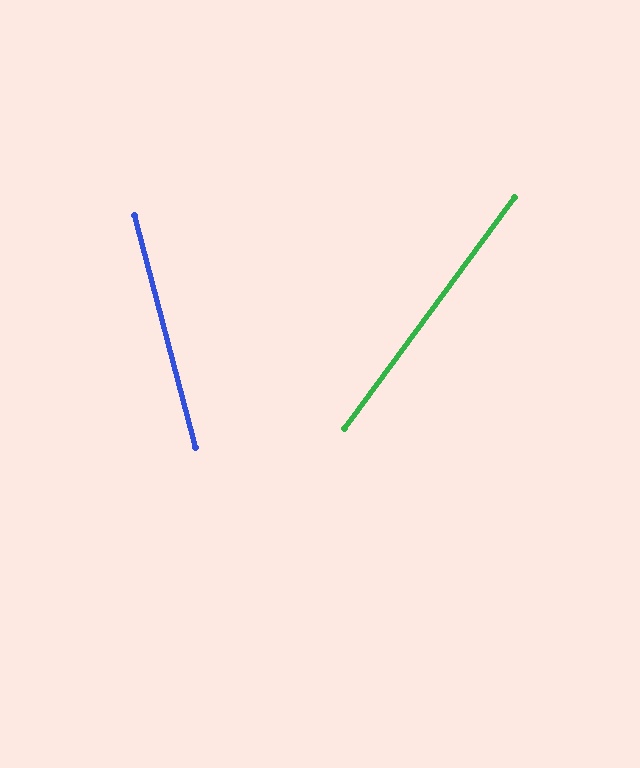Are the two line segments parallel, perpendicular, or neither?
Neither parallel nor perpendicular — they differ by about 51°.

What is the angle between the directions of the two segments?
Approximately 51 degrees.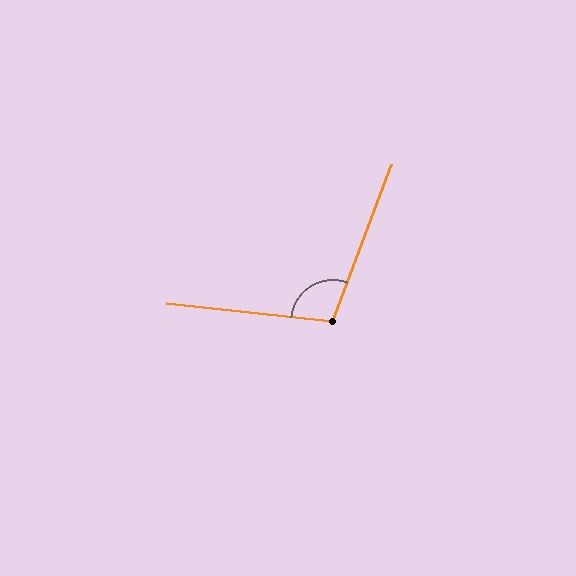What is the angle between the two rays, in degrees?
Approximately 104 degrees.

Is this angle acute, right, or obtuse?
It is obtuse.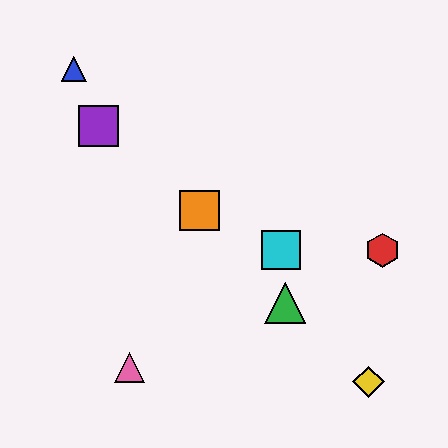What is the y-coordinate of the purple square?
The purple square is at y≈126.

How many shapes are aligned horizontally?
2 shapes (the red hexagon, the cyan square) are aligned horizontally.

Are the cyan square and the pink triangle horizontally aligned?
No, the cyan square is at y≈250 and the pink triangle is at y≈367.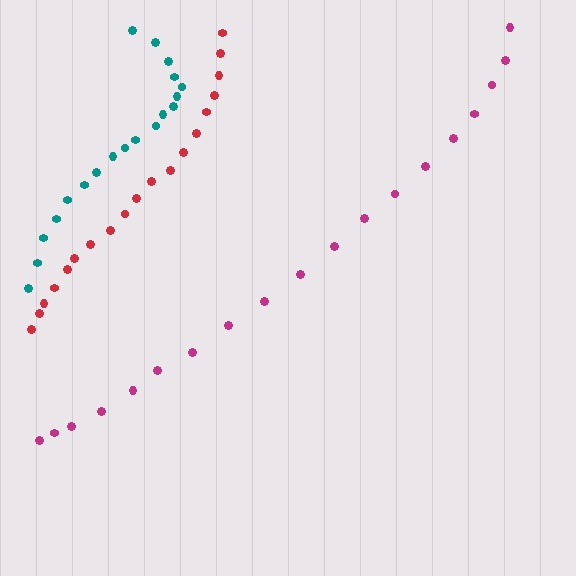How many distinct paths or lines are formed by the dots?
There are 3 distinct paths.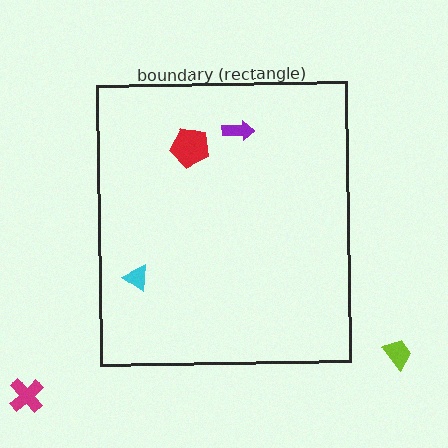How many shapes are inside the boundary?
3 inside, 2 outside.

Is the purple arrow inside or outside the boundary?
Inside.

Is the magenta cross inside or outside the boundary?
Outside.